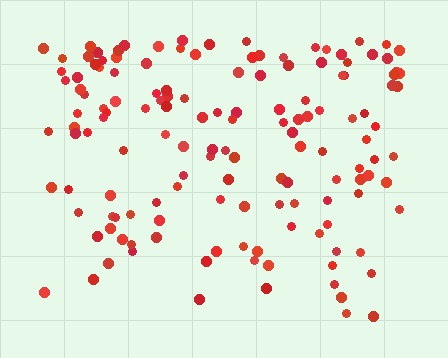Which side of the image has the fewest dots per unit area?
The bottom.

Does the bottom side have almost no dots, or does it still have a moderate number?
Still a moderate number, just noticeably fewer than the top.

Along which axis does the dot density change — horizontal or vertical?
Vertical.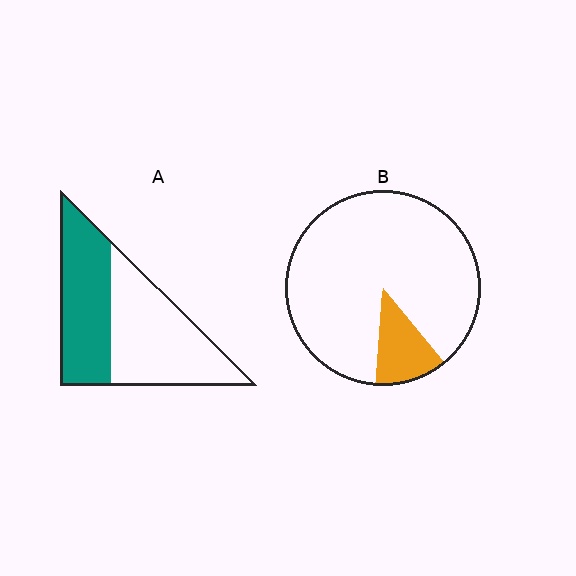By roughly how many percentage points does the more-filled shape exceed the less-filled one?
By roughly 35 percentage points (A over B).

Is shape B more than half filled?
No.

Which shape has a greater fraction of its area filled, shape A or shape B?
Shape A.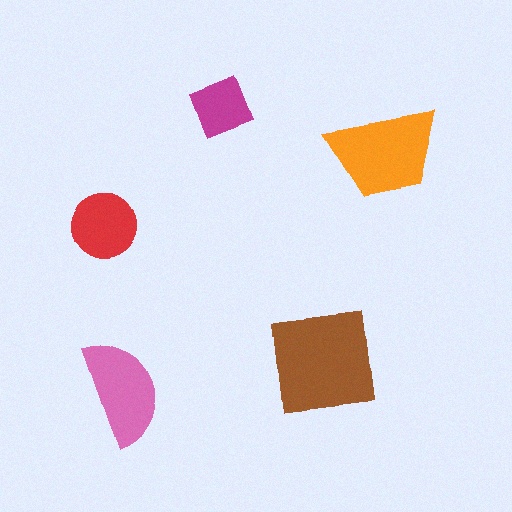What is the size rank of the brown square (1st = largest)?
1st.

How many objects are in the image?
There are 5 objects in the image.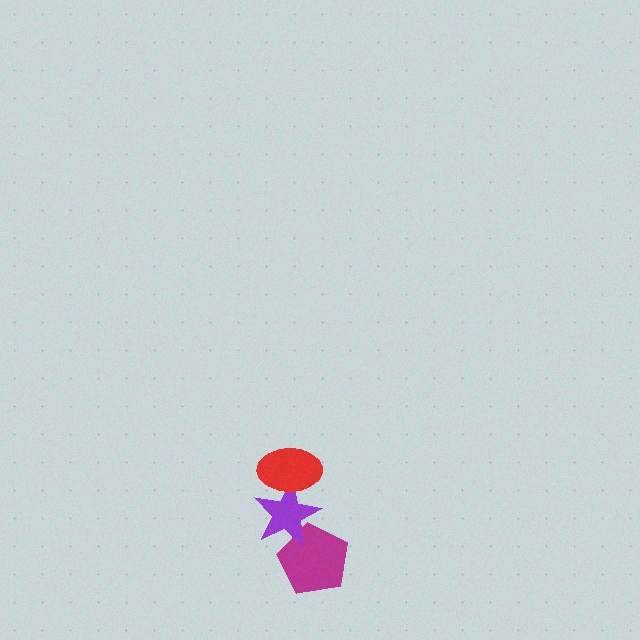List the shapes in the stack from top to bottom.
From top to bottom: the red ellipse, the purple star, the magenta pentagon.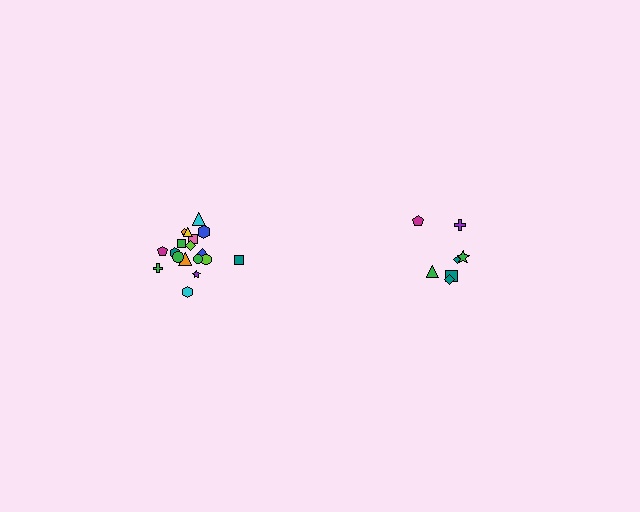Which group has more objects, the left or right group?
The left group.